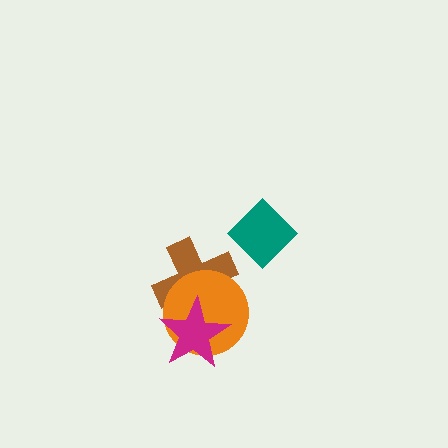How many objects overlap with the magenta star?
2 objects overlap with the magenta star.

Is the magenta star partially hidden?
No, no other shape covers it.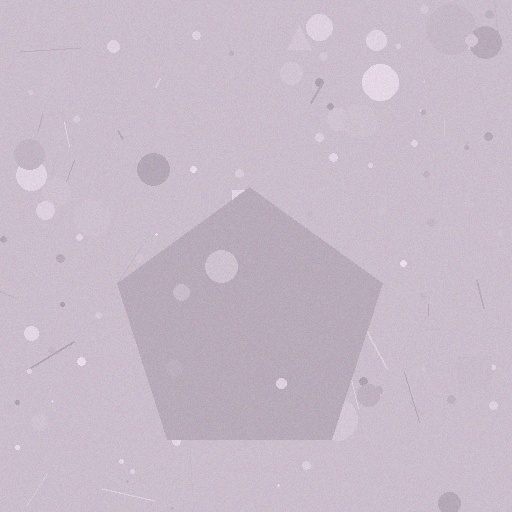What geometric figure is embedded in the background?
A pentagon is embedded in the background.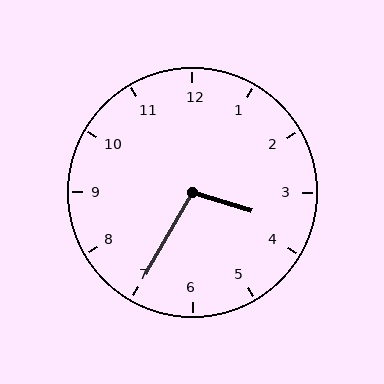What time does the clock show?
3:35.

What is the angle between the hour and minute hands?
Approximately 102 degrees.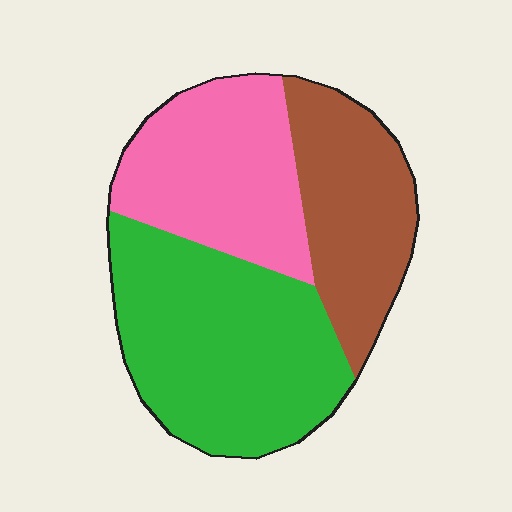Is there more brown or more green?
Green.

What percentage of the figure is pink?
Pink covers 30% of the figure.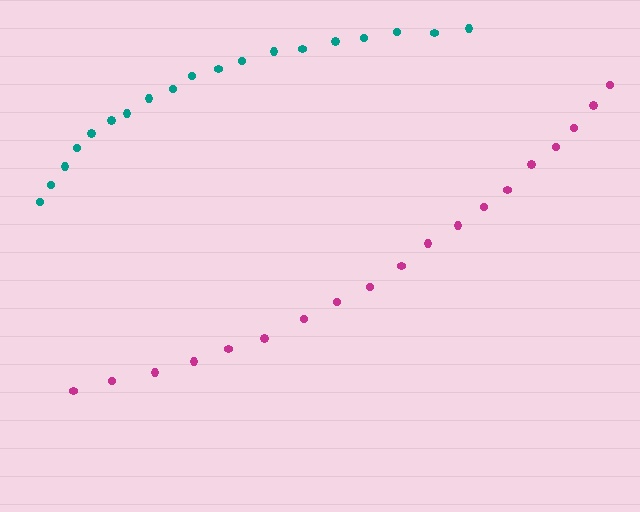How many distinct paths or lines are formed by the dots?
There are 2 distinct paths.